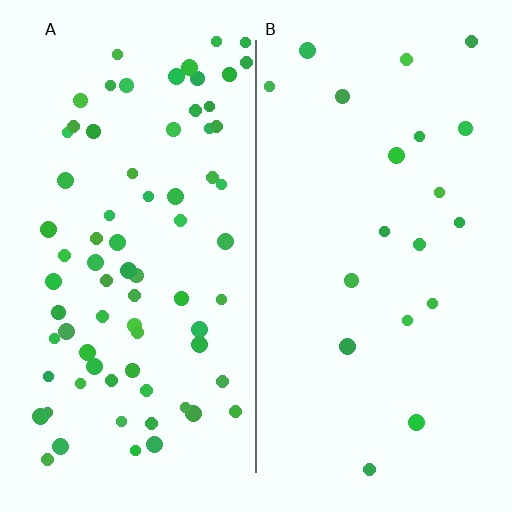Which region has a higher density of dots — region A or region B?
A (the left).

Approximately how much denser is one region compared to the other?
Approximately 3.7× — region A over region B.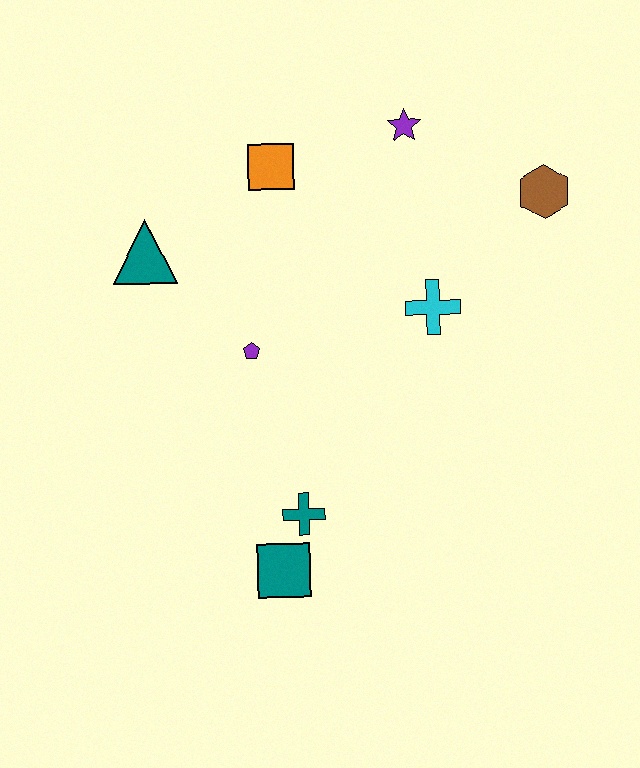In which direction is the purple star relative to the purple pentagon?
The purple star is above the purple pentagon.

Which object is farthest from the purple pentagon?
The brown hexagon is farthest from the purple pentagon.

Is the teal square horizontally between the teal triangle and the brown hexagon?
Yes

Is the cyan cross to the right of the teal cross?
Yes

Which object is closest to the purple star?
The orange square is closest to the purple star.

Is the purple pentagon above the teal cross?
Yes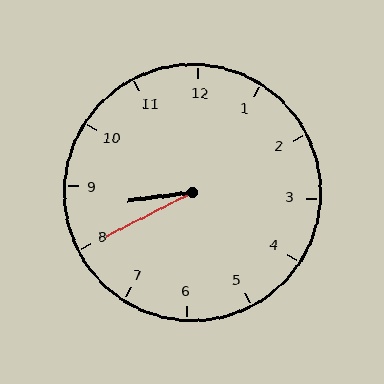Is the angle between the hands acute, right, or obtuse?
It is acute.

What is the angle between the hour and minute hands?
Approximately 20 degrees.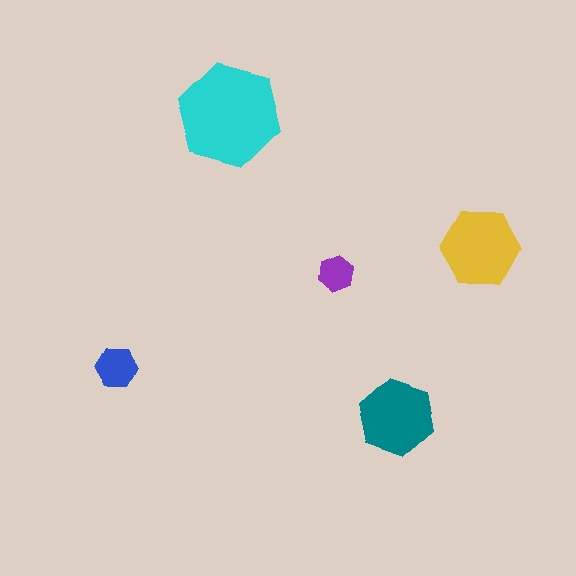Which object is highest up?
The cyan hexagon is topmost.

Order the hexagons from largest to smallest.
the cyan one, the yellow one, the teal one, the blue one, the purple one.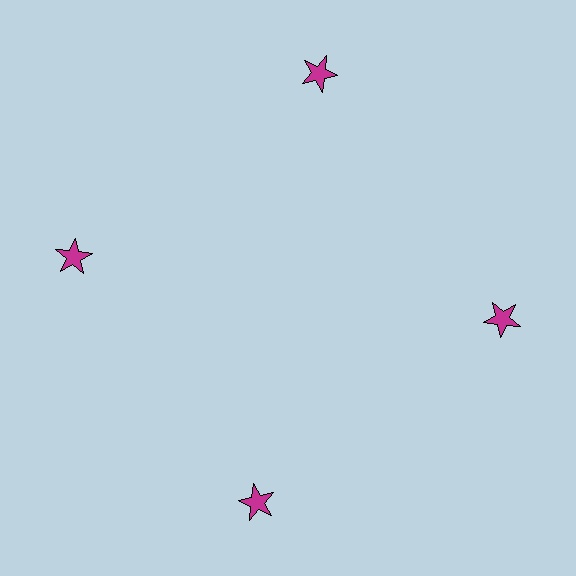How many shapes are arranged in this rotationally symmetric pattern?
There are 4 shapes, arranged in 4 groups of 1.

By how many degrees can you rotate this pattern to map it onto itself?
The pattern maps onto itself every 90 degrees of rotation.